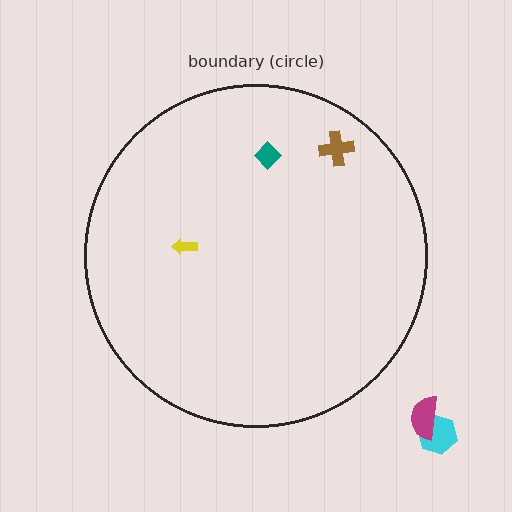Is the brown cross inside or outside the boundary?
Inside.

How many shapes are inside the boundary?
3 inside, 2 outside.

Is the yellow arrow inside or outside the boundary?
Inside.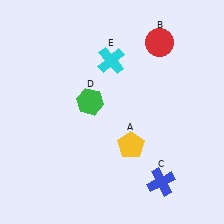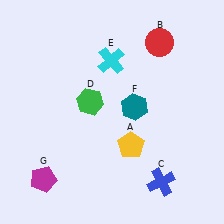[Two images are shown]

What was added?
A teal hexagon (F), a magenta pentagon (G) were added in Image 2.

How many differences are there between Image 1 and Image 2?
There are 2 differences between the two images.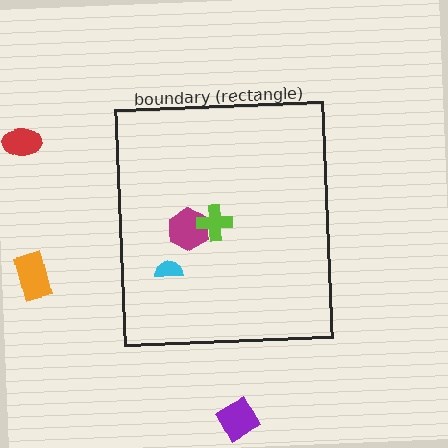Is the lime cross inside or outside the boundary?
Inside.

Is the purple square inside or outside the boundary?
Outside.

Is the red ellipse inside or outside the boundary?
Outside.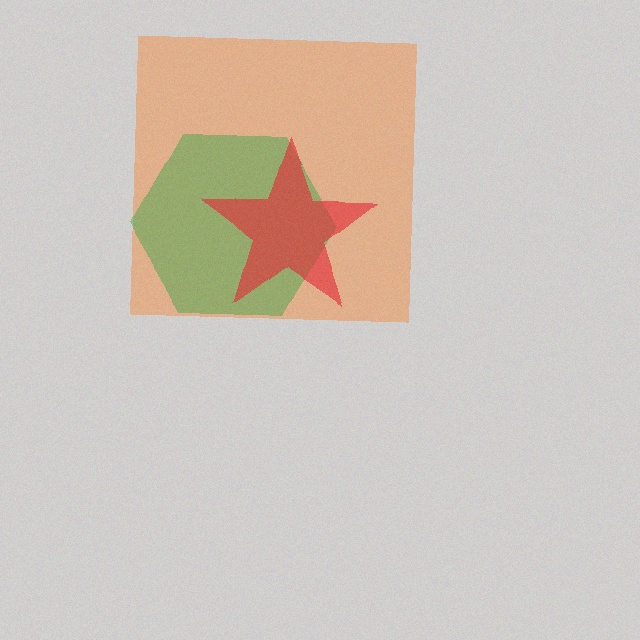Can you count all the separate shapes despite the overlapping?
Yes, there are 3 separate shapes.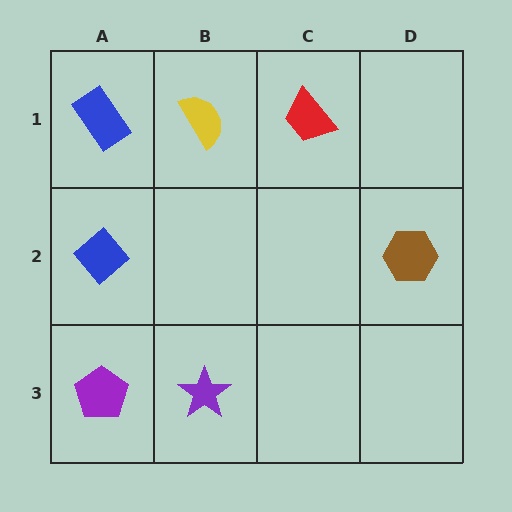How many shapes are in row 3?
2 shapes.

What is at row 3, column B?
A purple star.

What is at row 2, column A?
A blue diamond.